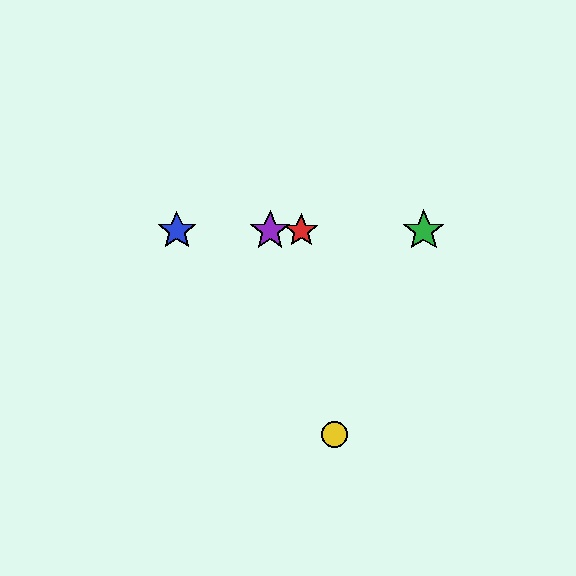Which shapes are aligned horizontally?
The red star, the blue star, the green star, the purple star are aligned horizontally.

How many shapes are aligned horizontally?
4 shapes (the red star, the blue star, the green star, the purple star) are aligned horizontally.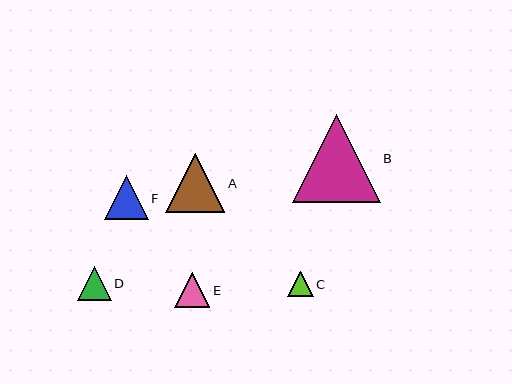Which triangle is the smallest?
Triangle C is the smallest with a size of approximately 25 pixels.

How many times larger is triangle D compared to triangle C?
Triangle D is approximately 1.3 times the size of triangle C.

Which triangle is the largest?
Triangle B is the largest with a size of approximately 88 pixels.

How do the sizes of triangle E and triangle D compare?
Triangle E and triangle D are approximately the same size.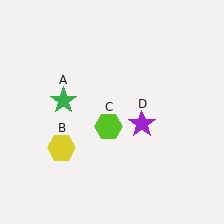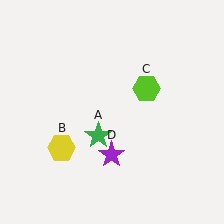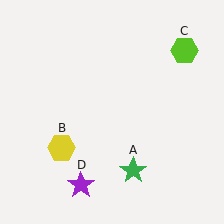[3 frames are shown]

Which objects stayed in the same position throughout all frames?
Yellow hexagon (object B) remained stationary.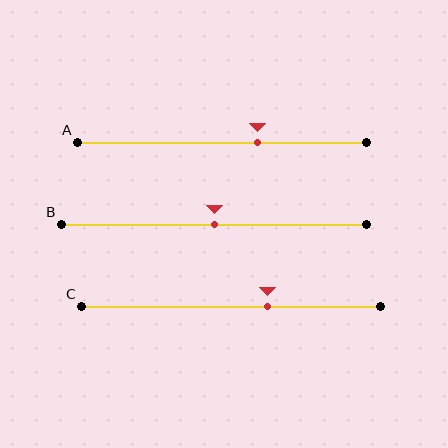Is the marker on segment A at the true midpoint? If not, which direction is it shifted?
No, the marker on segment A is shifted to the right by about 13% of the segment length.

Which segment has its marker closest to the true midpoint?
Segment B has its marker closest to the true midpoint.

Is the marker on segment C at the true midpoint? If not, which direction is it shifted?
No, the marker on segment C is shifted to the right by about 12% of the segment length.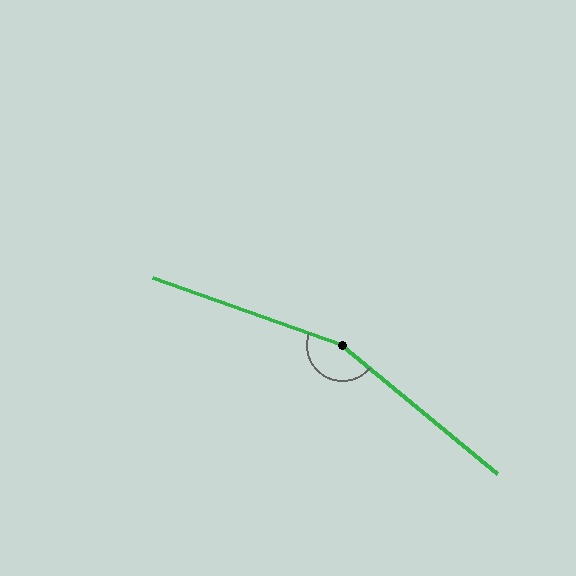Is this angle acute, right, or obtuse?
It is obtuse.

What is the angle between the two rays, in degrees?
Approximately 160 degrees.